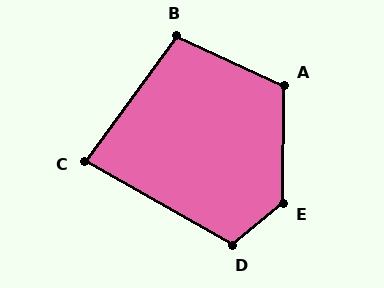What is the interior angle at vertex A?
Approximately 114 degrees (obtuse).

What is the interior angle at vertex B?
Approximately 102 degrees (obtuse).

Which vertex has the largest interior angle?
E, at approximately 130 degrees.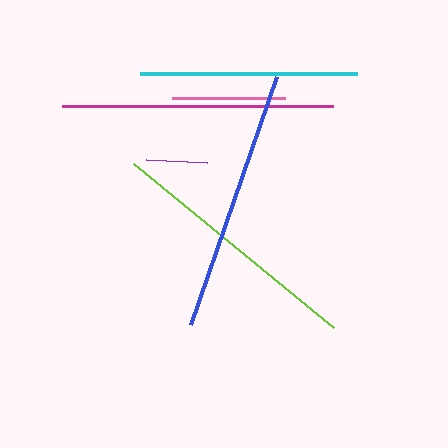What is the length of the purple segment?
The purple segment is approximately 61 pixels long.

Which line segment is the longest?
The magenta line is the longest at approximately 271 pixels.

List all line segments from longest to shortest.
From longest to shortest: magenta, blue, lime, cyan, pink, purple.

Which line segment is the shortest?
The purple line is the shortest at approximately 61 pixels.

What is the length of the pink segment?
The pink segment is approximately 112 pixels long.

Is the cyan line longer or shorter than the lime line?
The lime line is longer than the cyan line.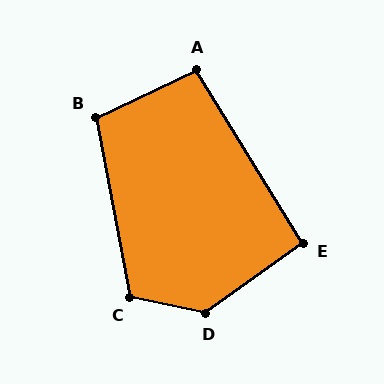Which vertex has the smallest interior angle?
E, at approximately 94 degrees.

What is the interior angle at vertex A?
Approximately 96 degrees (obtuse).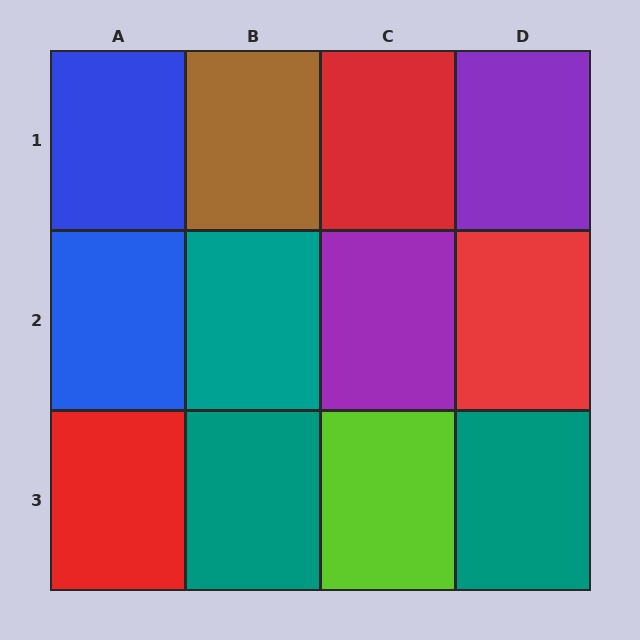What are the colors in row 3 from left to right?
Red, teal, lime, teal.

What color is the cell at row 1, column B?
Brown.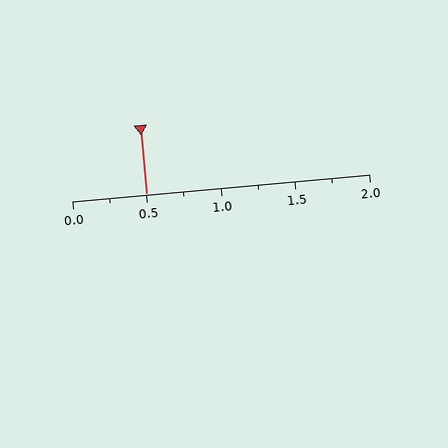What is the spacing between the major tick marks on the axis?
The major ticks are spaced 0.5 apart.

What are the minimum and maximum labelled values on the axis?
The axis runs from 0.0 to 2.0.